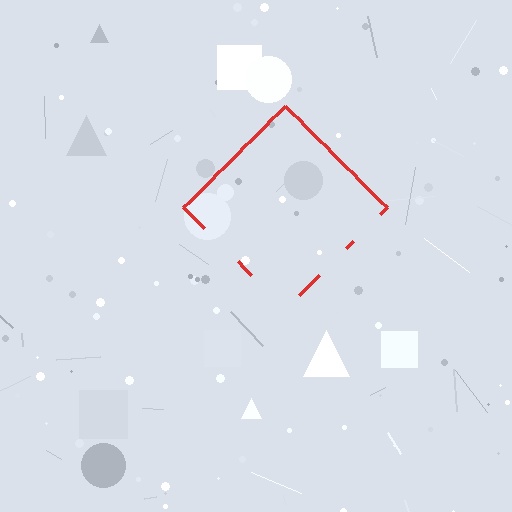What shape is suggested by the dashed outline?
The dashed outline suggests a diamond.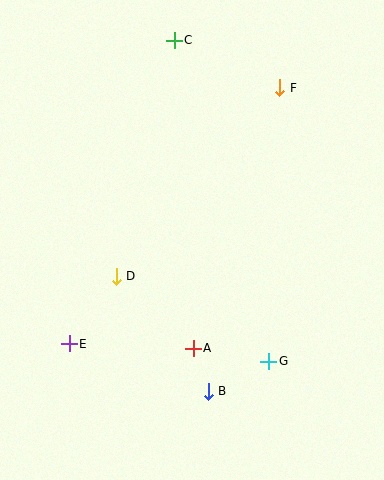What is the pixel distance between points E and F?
The distance between E and F is 331 pixels.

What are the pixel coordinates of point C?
Point C is at (174, 40).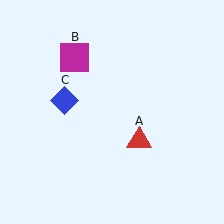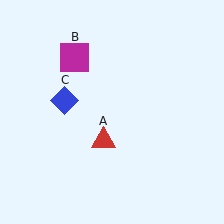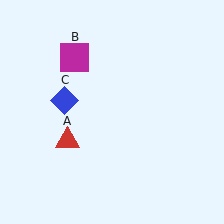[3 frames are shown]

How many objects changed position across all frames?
1 object changed position: red triangle (object A).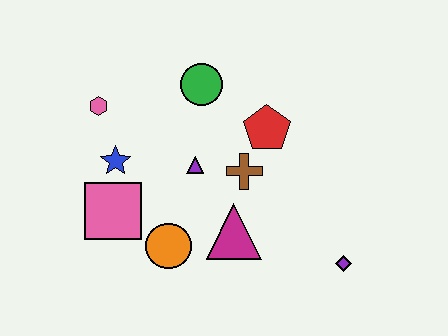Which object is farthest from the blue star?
The purple diamond is farthest from the blue star.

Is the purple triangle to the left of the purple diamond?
Yes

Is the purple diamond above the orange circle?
No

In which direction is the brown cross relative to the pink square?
The brown cross is to the right of the pink square.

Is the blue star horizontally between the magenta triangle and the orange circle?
No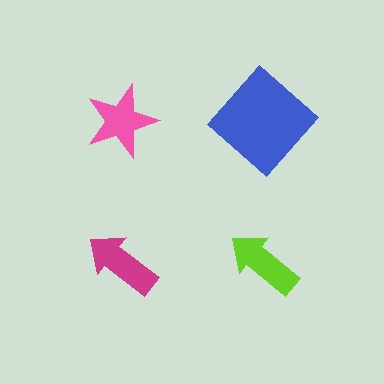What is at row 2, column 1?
A magenta arrow.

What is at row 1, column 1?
A pink star.